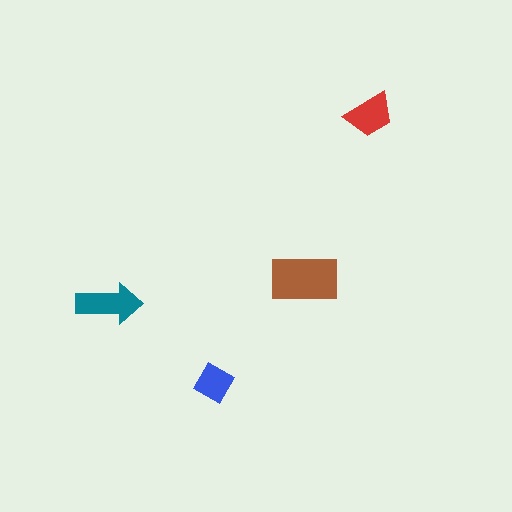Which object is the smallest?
The blue square.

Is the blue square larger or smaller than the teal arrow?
Smaller.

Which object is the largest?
The brown rectangle.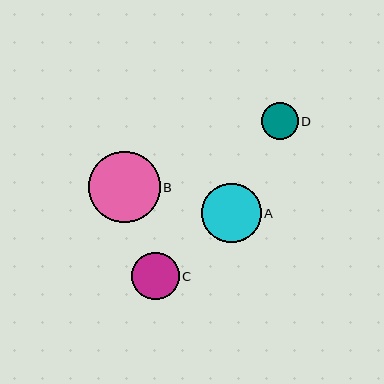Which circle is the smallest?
Circle D is the smallest with a size of approximately 37 pixels.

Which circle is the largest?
Circle B is the largest with a size of approximately 72 pixels.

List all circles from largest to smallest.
From largest to smallest: B, A, C, D.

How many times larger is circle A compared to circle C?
Circle A is approximately 1.3 times the size of circle C.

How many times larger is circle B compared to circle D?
Circle B is approximately 1.9 times the size of circle D.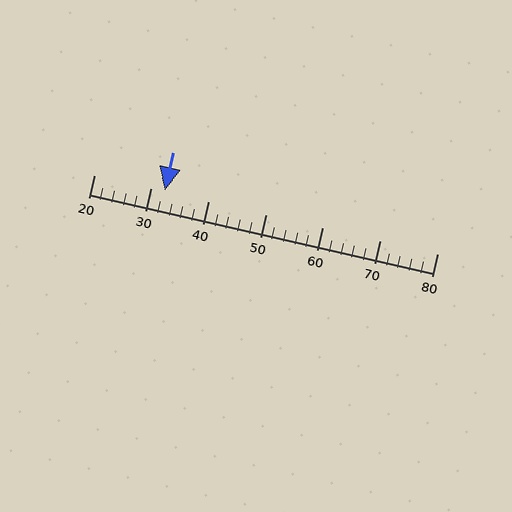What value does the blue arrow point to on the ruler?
The blue arrow points to approximately 32.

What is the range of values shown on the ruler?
The ruler shows values from 20 to 80.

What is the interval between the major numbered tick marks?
The major tick marks are spaced 10 units apart.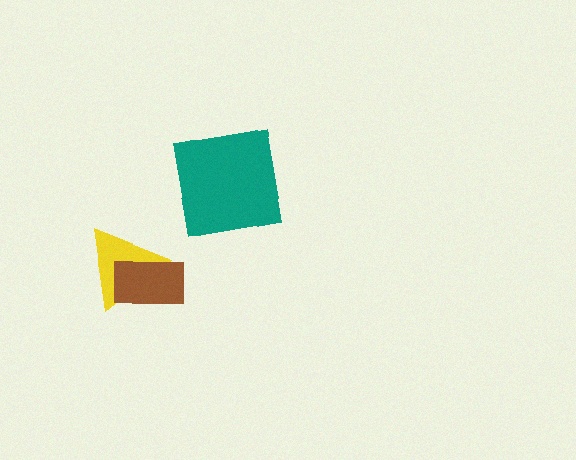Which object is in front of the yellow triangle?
The brown rectangle is in front of the yellow triangle.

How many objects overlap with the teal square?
0 objects overlap with the teal square.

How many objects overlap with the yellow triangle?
1 object overlaps with the yellow triangle.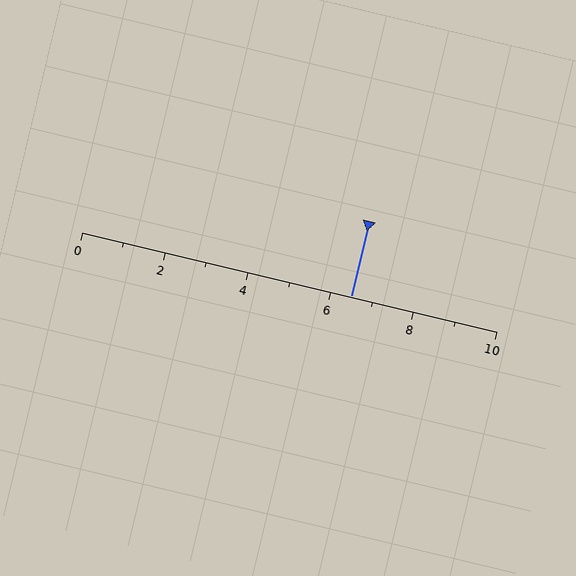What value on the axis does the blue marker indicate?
The marker indicates approximately 6.5.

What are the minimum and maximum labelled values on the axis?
The axis runs from 0 to 10.